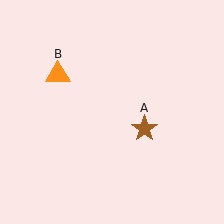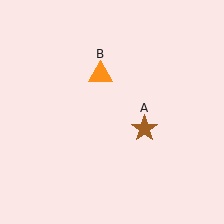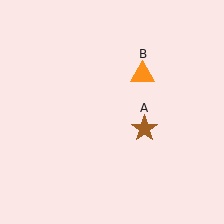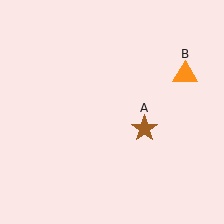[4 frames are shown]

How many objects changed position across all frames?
1 object changed position: orange triangle (object B).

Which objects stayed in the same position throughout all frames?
Brown star (object A) remained stationary.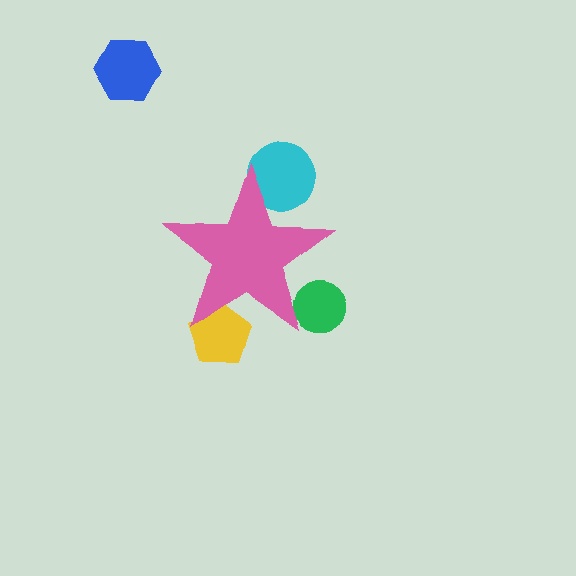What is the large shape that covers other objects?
A pink star.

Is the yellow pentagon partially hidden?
Yes, the yellow pentagon is partially hidden behind the pink star.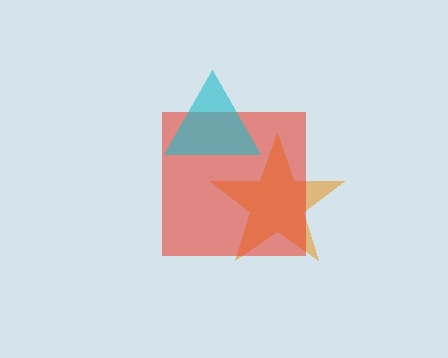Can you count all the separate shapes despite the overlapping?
Yes, there are 3 separate shapes.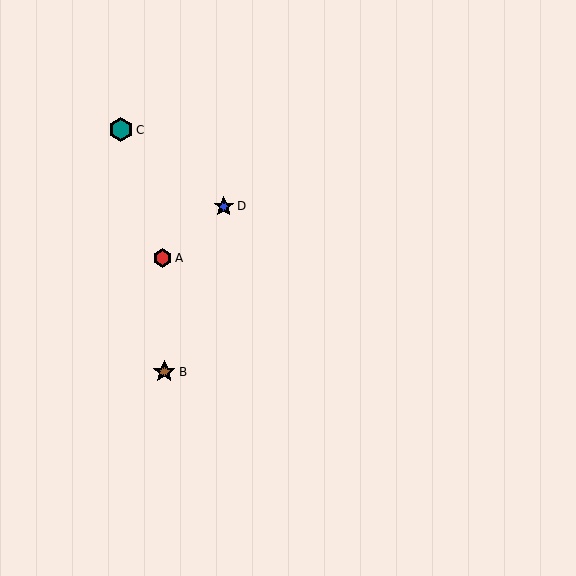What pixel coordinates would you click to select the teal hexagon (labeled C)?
Click at (121, 130) to select the teal hexagon C.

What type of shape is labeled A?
Shape A is a red hexagon.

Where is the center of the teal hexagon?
The center of the teal hexagon is at (121, 130).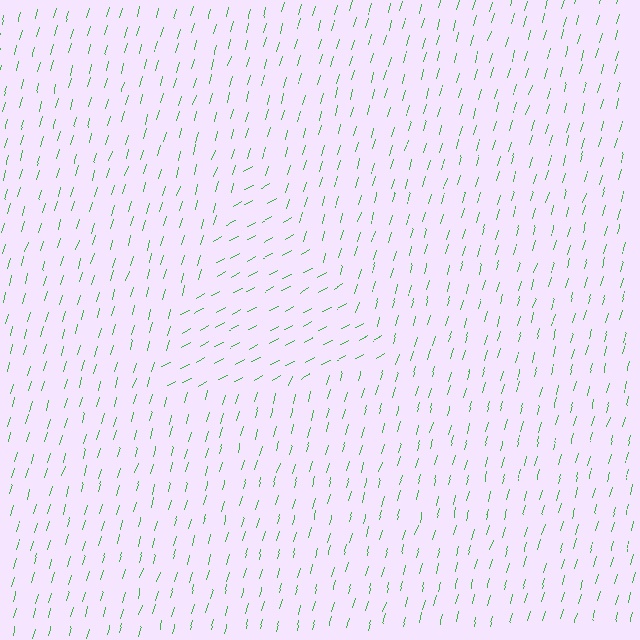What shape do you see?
I see a triangle.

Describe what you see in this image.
The image is filled with small green line segments. A triangle region in the image has lines oriented differently from the surrounding lines, creating a visible texture boundary.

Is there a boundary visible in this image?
Yes, there is a texture boundary formed by a change in line orientation.